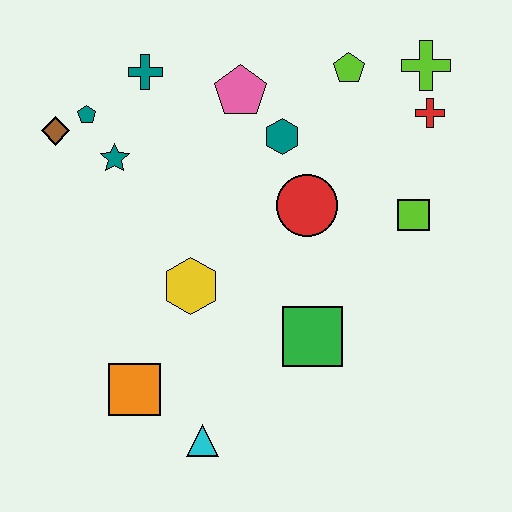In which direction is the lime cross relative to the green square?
The lime cross is above the green square.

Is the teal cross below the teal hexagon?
No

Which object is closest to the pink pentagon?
The teal hexagon is closest to the pink pentagon.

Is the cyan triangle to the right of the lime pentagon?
No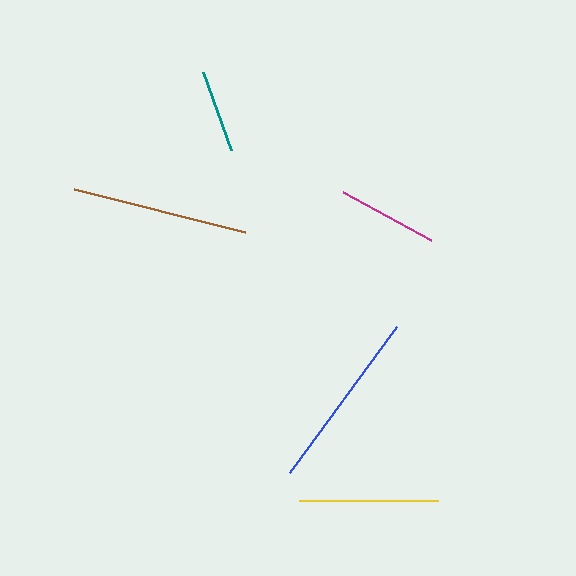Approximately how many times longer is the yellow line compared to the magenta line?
The yellow line is approximately 1.4 times the length of the magenta line.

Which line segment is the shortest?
The teal line is the shortest at approximately 83 pixels.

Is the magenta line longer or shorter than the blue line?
The blue line is longer than the magenta line.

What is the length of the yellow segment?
The yellow segment is approximately 139 pixels long.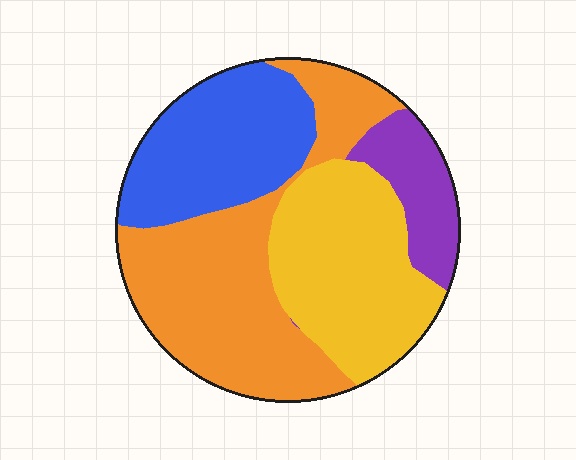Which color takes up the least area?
Purple, at roughly 10%.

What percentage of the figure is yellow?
Yellow takes up about one quarter (1/4) of the figure.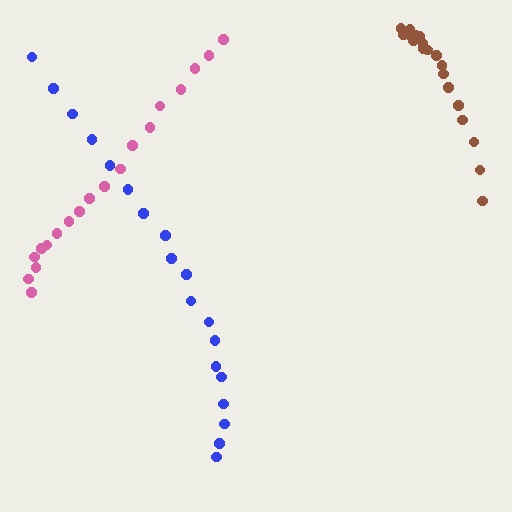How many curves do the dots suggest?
There are 3 distinct paths.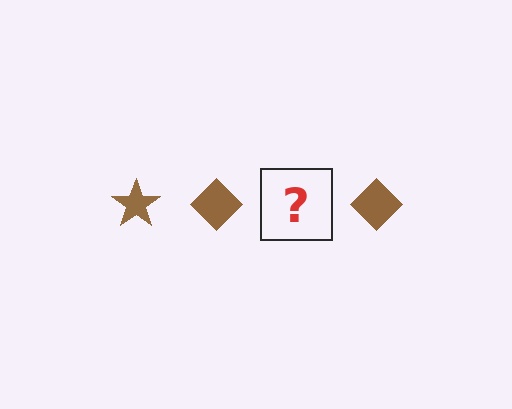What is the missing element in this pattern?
The missing element is a brown star.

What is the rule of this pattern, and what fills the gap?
The rule is that the pattern cycles through star, diamond shapes in brown. The gap should be filled with a brown star.